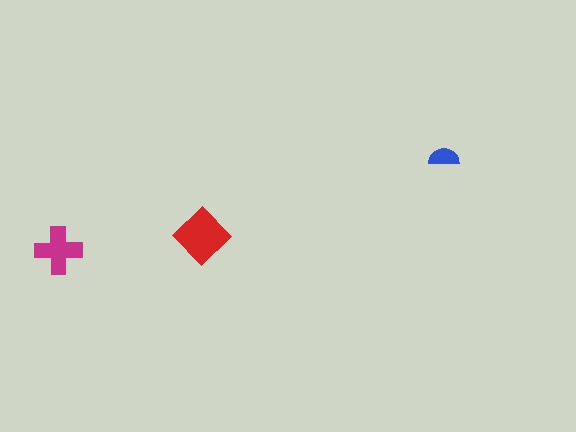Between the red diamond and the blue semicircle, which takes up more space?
The red diamond.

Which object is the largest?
The red diamond.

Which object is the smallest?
The blue semicircle.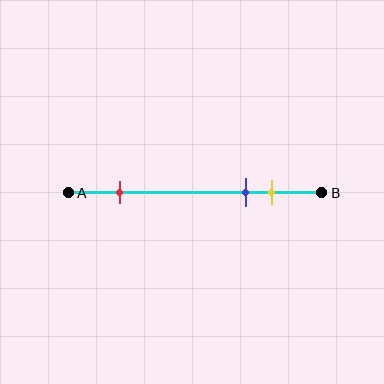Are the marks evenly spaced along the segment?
No, the marks are not evenly spaced.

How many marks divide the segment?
There are 3 marks dividing the segment.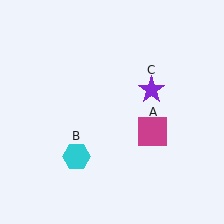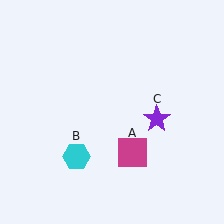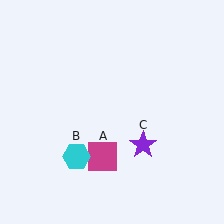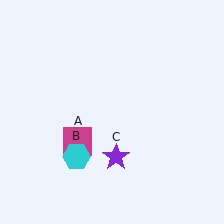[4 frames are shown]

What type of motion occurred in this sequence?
The magenta square (object A), purple star (object C) rotated clockwise around the center of the scene.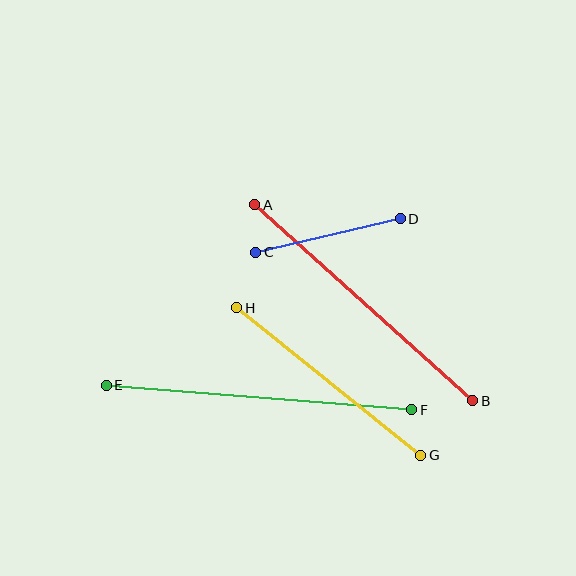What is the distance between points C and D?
The distance is approximately 148 pixels.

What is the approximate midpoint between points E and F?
The midpoint is at approximately (259, 397) pixels.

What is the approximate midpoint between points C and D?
The midpoint is at approximately (328, 236) pixels.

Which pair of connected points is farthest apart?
Points E and F are farthest apart.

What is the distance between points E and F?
The distance is approximately 307 pixels.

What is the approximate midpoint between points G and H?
The midpoint is at approximately (329, 381) pixels.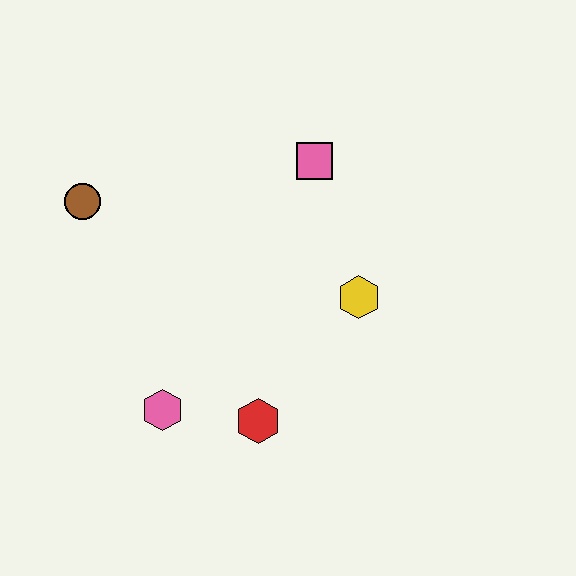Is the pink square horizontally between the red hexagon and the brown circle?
No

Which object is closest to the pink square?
The yellow hexagon is closest to the pink square.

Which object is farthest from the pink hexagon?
The pink square is farthest from the pink hexagon.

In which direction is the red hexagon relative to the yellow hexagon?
The red hexagon is below the yellow hexagon.